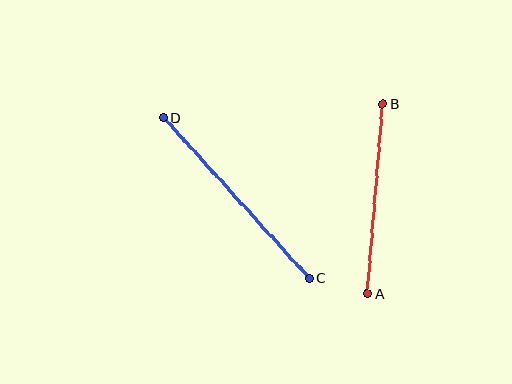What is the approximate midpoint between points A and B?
The midpoint is at approximately (375, 199) pixels.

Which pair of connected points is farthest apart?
Points C and D are farthest apart.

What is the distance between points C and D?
The distance is approximately 217 pixels.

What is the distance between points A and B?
The distance is approximately 190 pixels.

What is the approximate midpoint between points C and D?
The midpoint is at approximately (236, 198) pixels.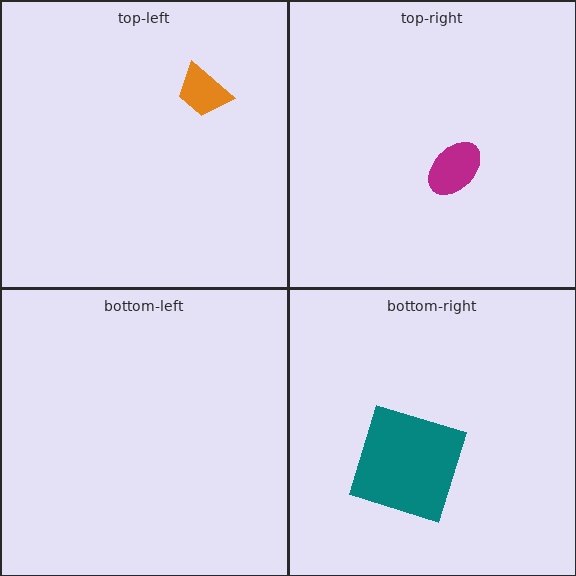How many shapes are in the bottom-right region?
1.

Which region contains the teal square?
The bottom-right region.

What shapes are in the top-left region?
The orange trapezoid.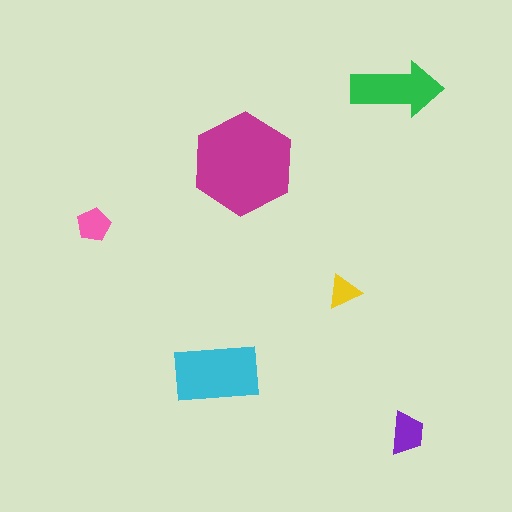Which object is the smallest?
The yellow triangle.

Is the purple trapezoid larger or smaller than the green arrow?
Smaller.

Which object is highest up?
The green arrow is topmost.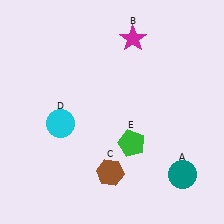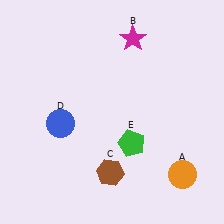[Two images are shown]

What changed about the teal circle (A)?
In Image 1, A is teal. In Image 2, it changed to orange.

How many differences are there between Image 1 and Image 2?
There are 2 differences between the two images.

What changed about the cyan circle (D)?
In Image 1, D is cyan. In Image 2, it changed to blue.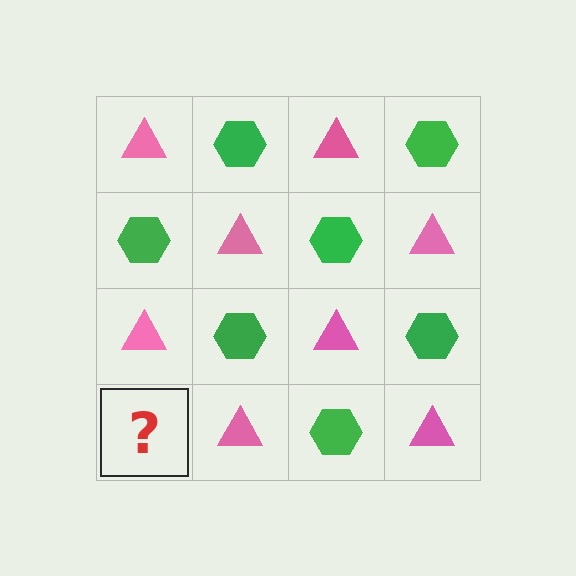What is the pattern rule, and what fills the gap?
The rule is that it alternates pink triangle and green hexagon in a checkerboard pattern. The gap should be filled with a green hexagon.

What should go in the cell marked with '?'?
The missing cell should contain a green hexagon.